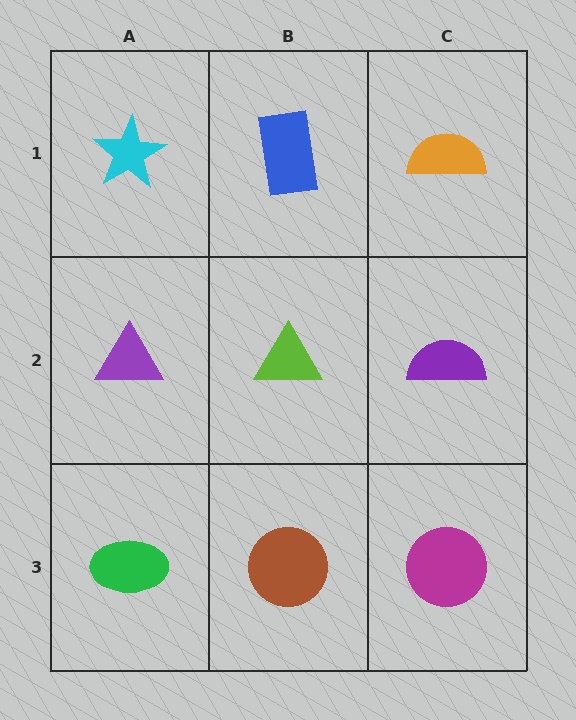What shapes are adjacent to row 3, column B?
A lime triangle (row 2, column B), a green ellipse (row 3, column A), a magenta circle (row 3, column C).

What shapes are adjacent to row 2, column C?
An orange semicircle (row 1, column C), a magenta circle (row 3, column C), a lime triangle (row 2, column B).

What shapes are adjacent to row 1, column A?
A purple triangle (row 2, column A), a blue rectangle (row 1, column B).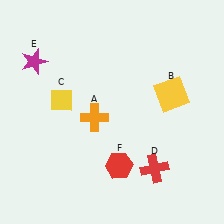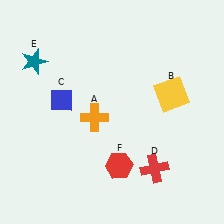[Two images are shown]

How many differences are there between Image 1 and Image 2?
There are 2 differences between the two images.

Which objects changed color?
C changed from yellow to blue. E changed from magenta to teal.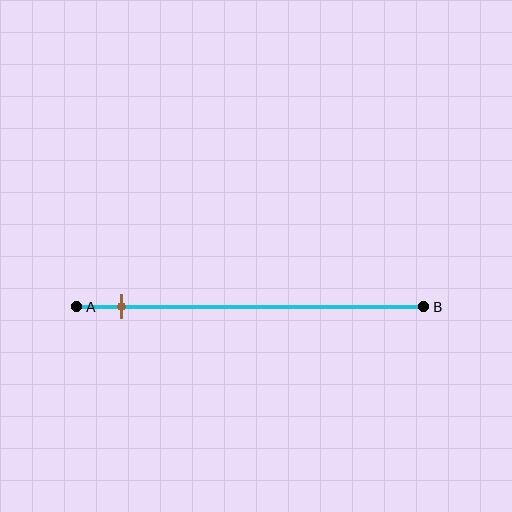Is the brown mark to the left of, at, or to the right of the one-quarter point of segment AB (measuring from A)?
The brown mark is to the left of the one-quarter point of segment AB.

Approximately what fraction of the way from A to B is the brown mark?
The brown mark is approximately 15% of the way from A to B.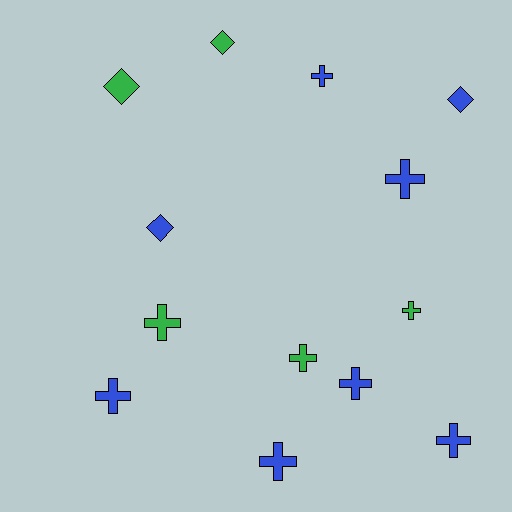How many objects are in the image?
There are 13 objects.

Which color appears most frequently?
Blue, with 8 objects.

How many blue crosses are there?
There are 6 blue crosses.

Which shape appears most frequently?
Cross, with 9 objects.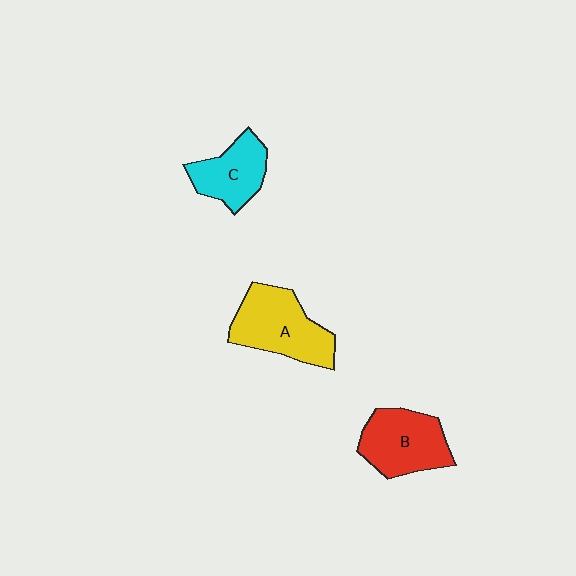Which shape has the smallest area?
Shape C (cyan).